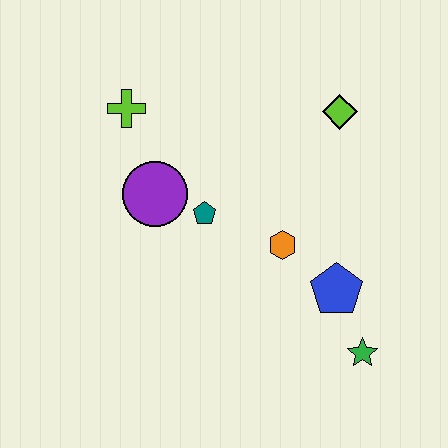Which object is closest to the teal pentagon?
The purple circle is closest to the teal pentagon.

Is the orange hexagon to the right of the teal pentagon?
Yes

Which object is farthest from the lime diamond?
The green star is farthest from the lime diamond.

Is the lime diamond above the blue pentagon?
Yes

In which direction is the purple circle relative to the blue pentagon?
The purple circle is to the left of the blue pentagon.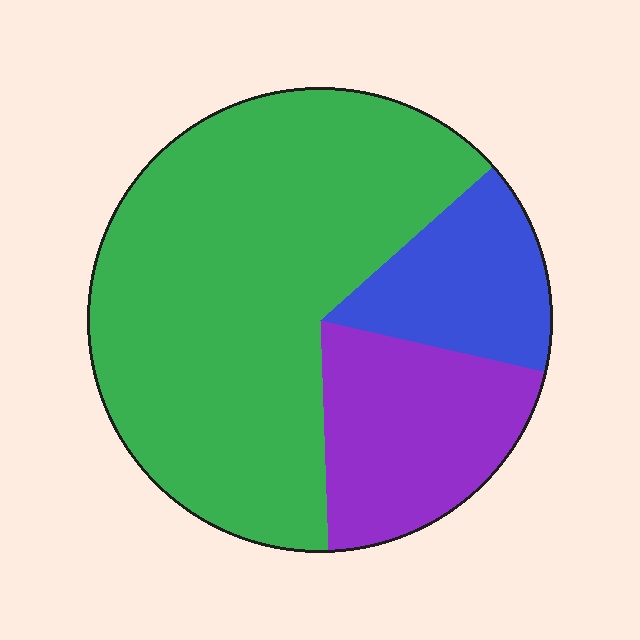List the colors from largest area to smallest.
From largest to smallest: green, purple, blue.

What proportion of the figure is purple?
Purple takes up less than a quarter of the figure.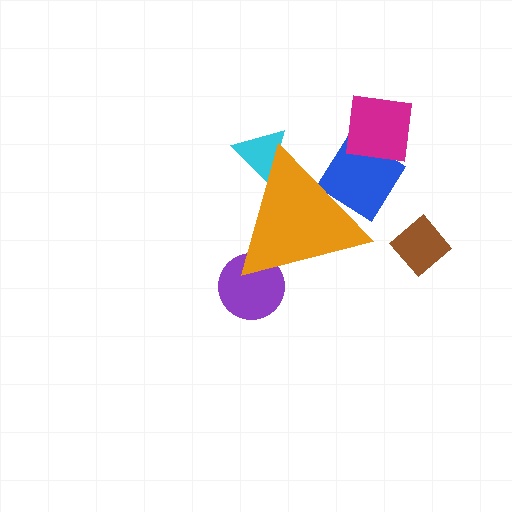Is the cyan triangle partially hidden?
Yes, the cyan triangle is partially hidden behind the orange triangle.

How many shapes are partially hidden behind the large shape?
4 shapes are partially hidden.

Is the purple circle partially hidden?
Yes, the purple circle is partially hidden behind the orange triangle.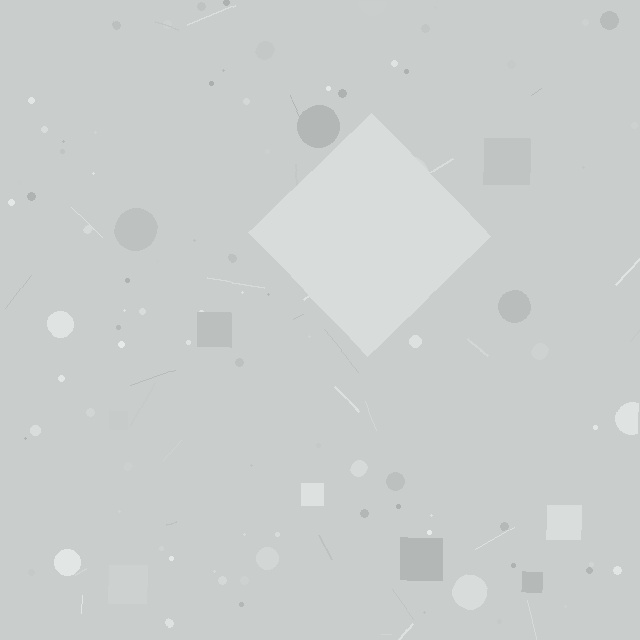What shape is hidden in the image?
A diamond is hidden in the image.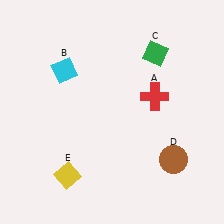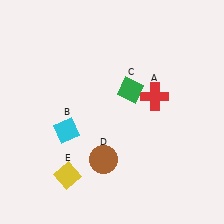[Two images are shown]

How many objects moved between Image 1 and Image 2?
3 objects moved between the two images.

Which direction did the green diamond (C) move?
The green diamond (C) moved down.